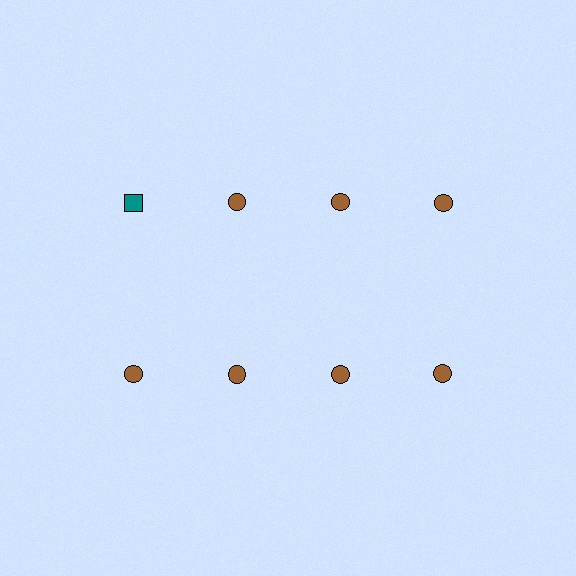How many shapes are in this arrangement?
There are 8 shapes arranged in a grid pattern.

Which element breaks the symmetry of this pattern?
The teal square in the top row, leftmost column breaks the symmetry. All other shapes are brown circles.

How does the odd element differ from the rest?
It differs in both color (teal instead of brown) and shape (square instead of circle).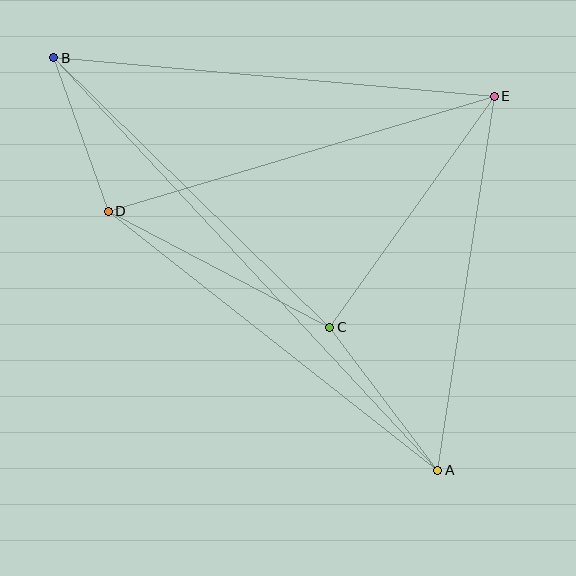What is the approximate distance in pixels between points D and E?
The distance between D and E is approximately 403 pixels.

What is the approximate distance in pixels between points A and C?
The distance between A and C is approximately 179 pixels.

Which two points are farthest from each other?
Points A and B are farthest from each other.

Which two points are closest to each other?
Points B and D are closest to each other.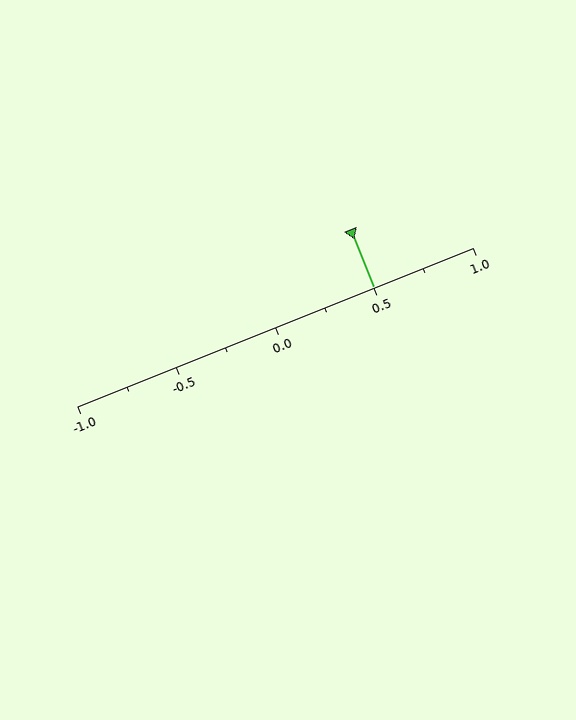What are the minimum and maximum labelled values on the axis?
The axis runs from -1.0 to 1.0.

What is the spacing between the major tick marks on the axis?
The major ticks are spaced 0.5 apart.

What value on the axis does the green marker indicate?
The marker indicates approximately 0.5.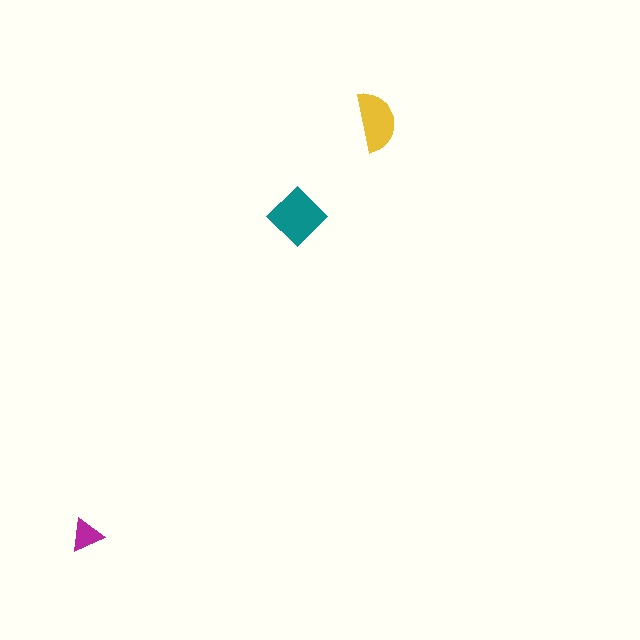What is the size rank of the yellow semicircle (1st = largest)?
2nd.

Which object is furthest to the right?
The yellow semicircle is rightmost.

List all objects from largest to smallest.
The teal diamond, the yellow semicircle, the magenta triangle.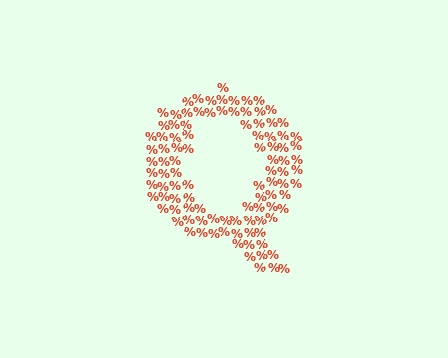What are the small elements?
The small elements are percent signs.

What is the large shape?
The large shape is the letter Q.